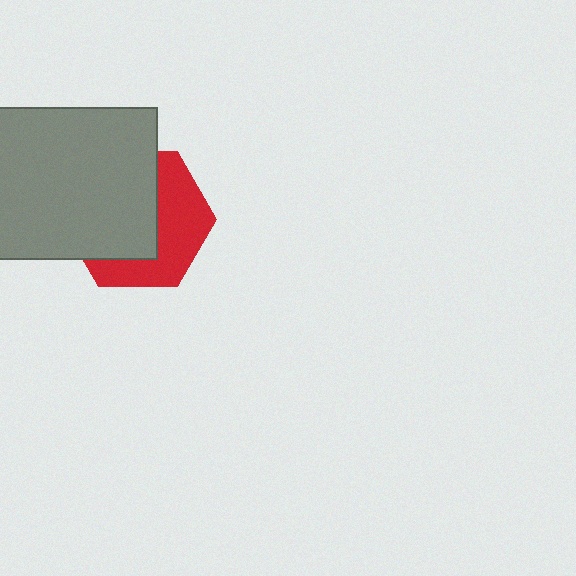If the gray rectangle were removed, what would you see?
You would see the complete red hexagon.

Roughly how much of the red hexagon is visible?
About half of it is visible (roughly 45%).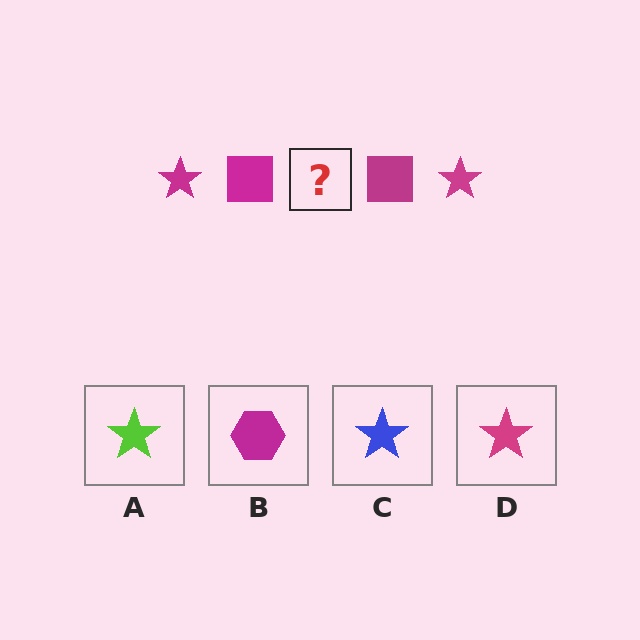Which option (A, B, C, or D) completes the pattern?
D.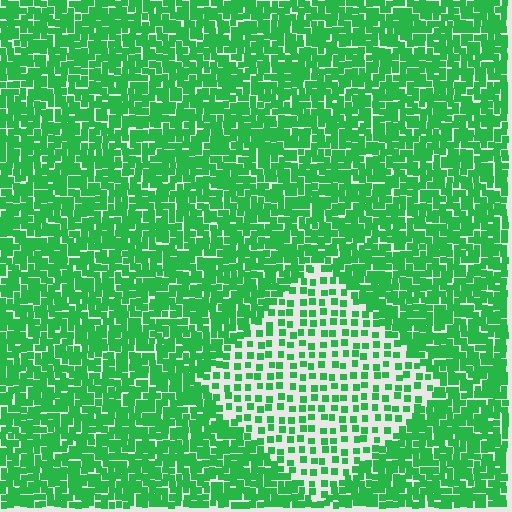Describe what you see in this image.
The image contains small green elements arranged at two different densities. A diamond-shaped region is visible where the elements are less densely packed than the surrounding area.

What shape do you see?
I see a diamond.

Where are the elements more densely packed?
The elements are more densely packed outside the diamond boundary.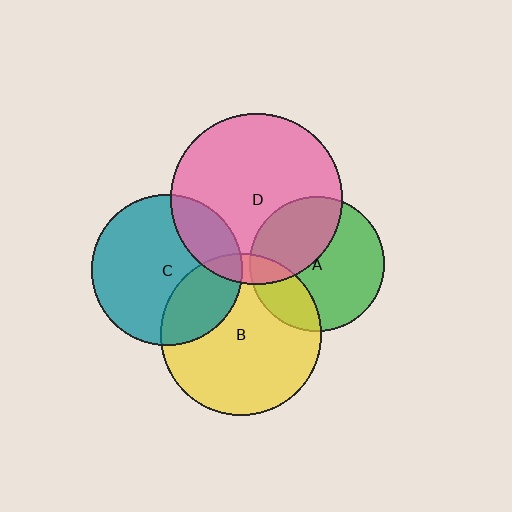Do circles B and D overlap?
Yes.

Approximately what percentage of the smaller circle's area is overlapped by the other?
Approximately 10%.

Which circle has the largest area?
Circle D (pink).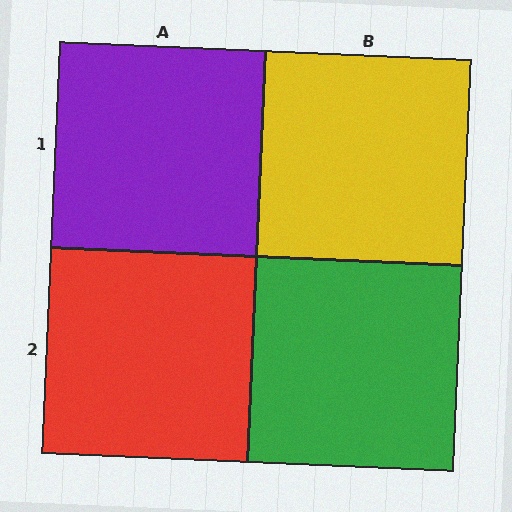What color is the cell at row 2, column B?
Green.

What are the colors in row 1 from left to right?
Purple, yellow.